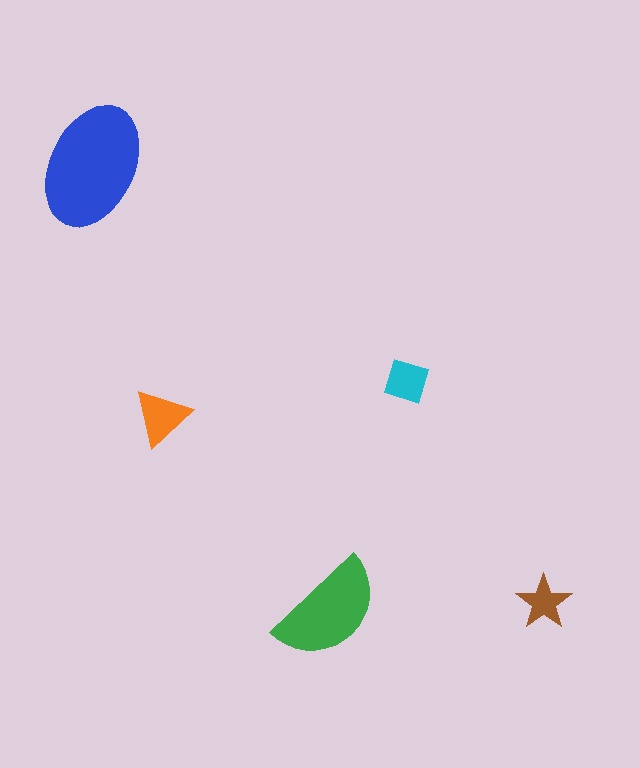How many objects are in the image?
There are 5 objects in the image.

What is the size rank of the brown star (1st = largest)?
5th.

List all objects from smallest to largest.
The brown star, the cyan diamond, the orange triangle, the green semicircle, the blue ellipse.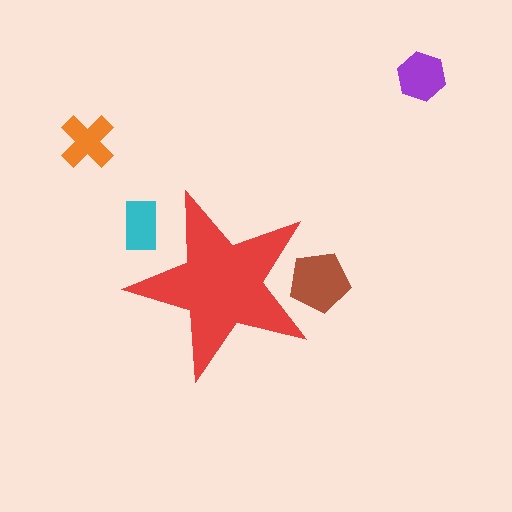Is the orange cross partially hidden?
No, the orange cross is fully visible.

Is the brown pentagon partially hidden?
Yes, the brown pentagon is partially hidden behind the red star.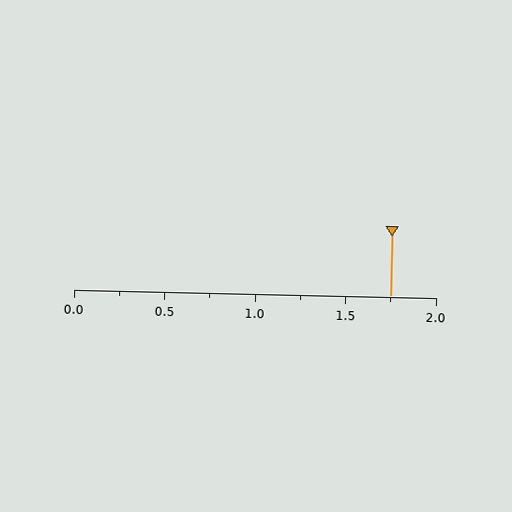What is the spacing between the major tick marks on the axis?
The major ticks are spaced 0.5 apart.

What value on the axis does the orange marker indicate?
The marker indicates approximately 1.75.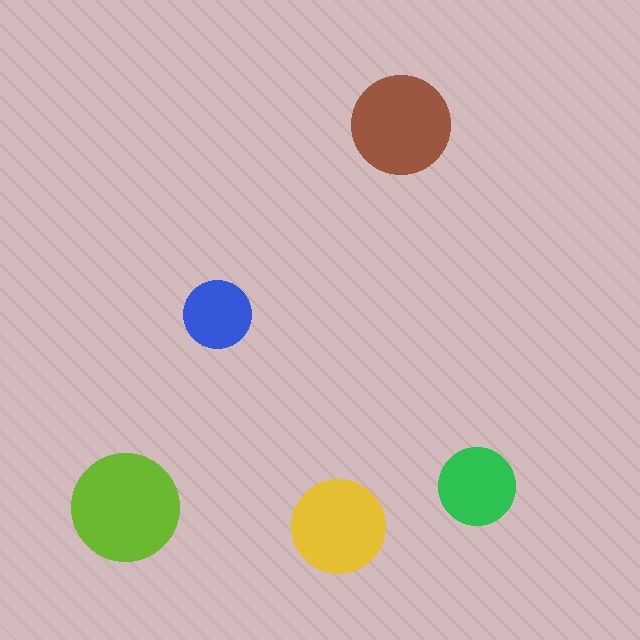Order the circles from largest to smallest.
the lime one, the brown one, the yellow one, the green one, the blue one.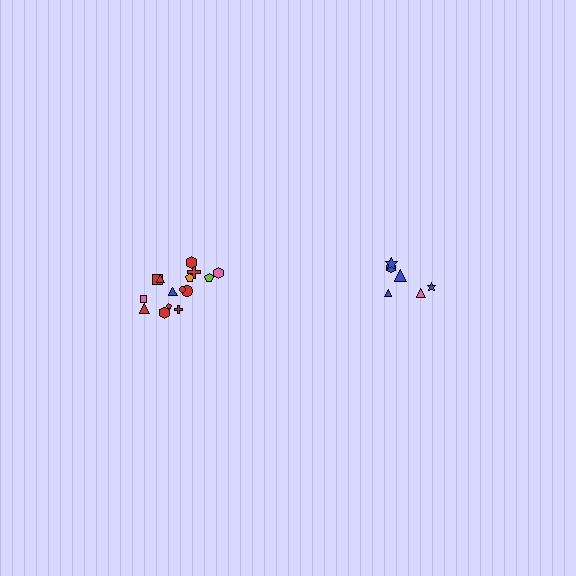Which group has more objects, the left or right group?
The left group.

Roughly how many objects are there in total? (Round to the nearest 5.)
Roughly 20 objects in total.